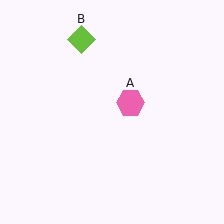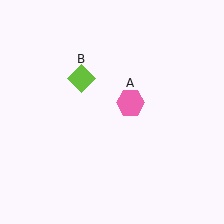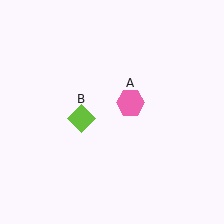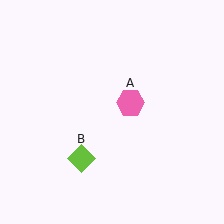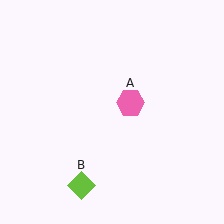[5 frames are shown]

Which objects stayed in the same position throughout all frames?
Pink hexagon (object A) remained stationary.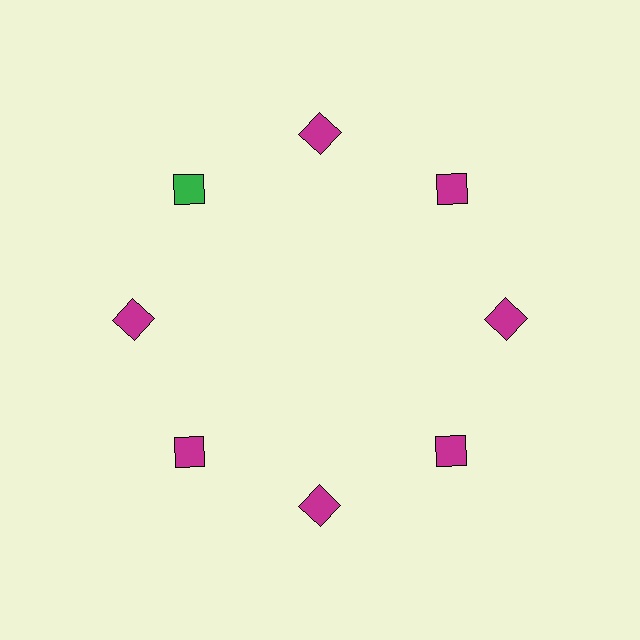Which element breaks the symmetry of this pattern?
The green square at roughly the 10 o'clock position breaks the symmetry. All other shapes are magenta squares.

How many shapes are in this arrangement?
There are 8 shapes arranged in a ring pattern.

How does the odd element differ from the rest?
It has a different color: green instead of magenta.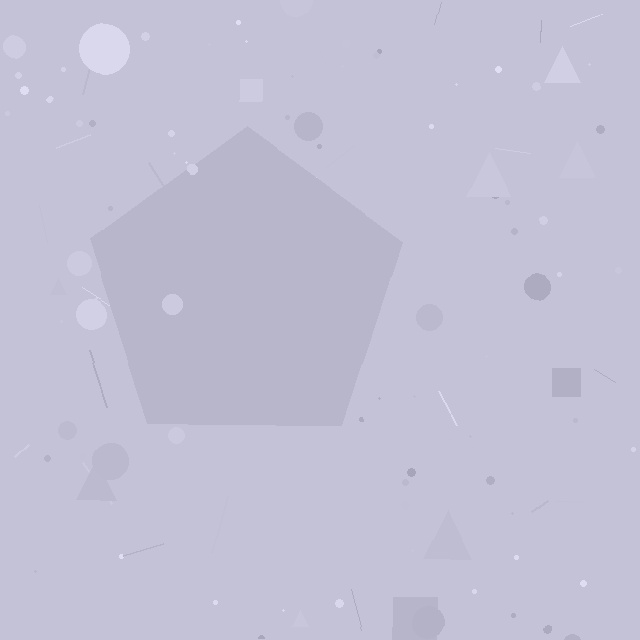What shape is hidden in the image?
A pentagon is hidden in the image.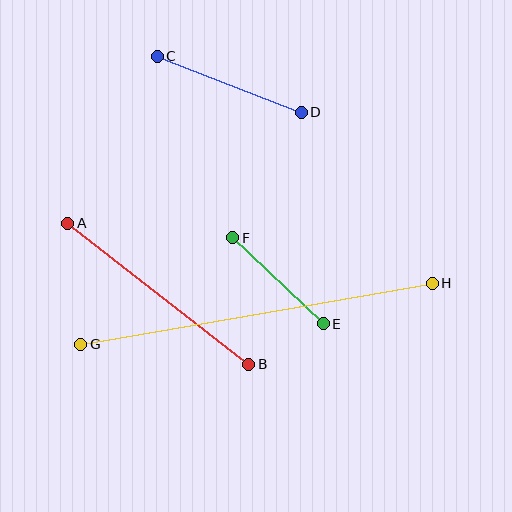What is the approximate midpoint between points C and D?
The midpoint is at approximately (229, 84) pixels.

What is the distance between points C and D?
The distance is approximately 155 pixels.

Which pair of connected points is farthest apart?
Points G and H are farthest apart.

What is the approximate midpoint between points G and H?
The midpoint is at approximately (256, 314) pixels.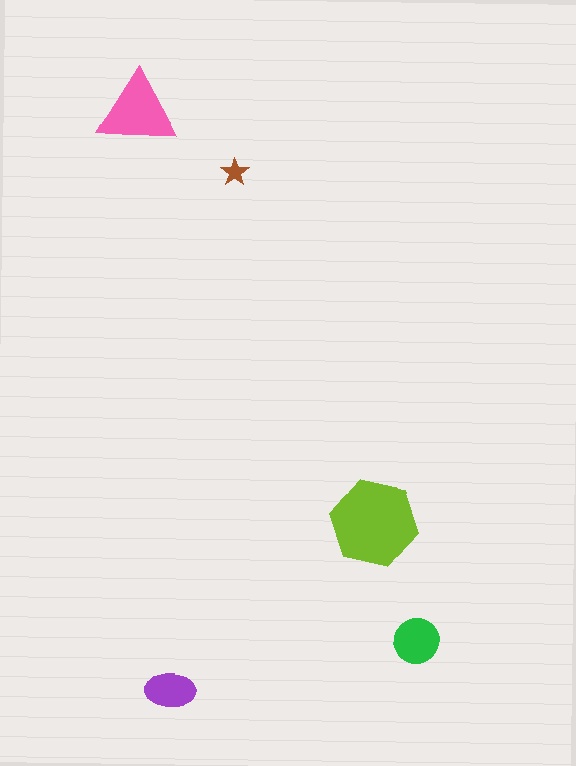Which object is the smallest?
The brown star.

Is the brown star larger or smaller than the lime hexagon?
Smaller.